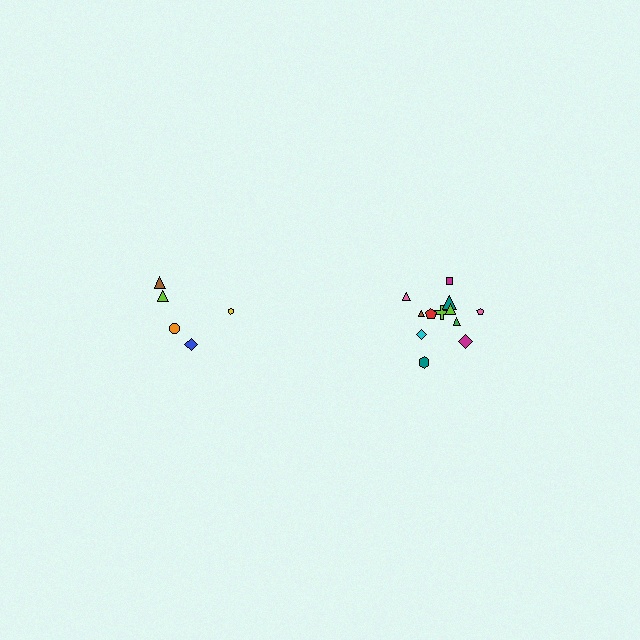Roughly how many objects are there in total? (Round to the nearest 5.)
Roughly 15 objects in total.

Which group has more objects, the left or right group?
The right group.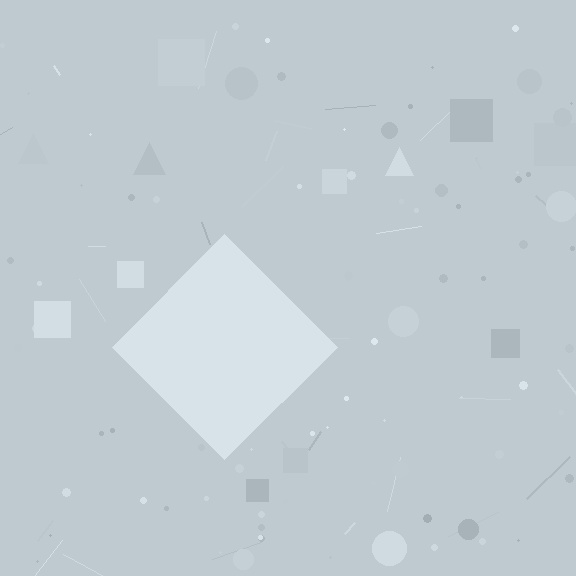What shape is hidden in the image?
A diamond is hidden in the image.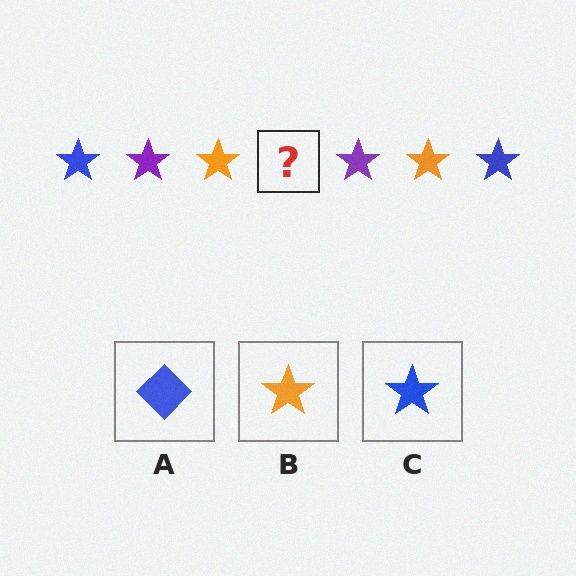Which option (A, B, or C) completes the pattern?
C.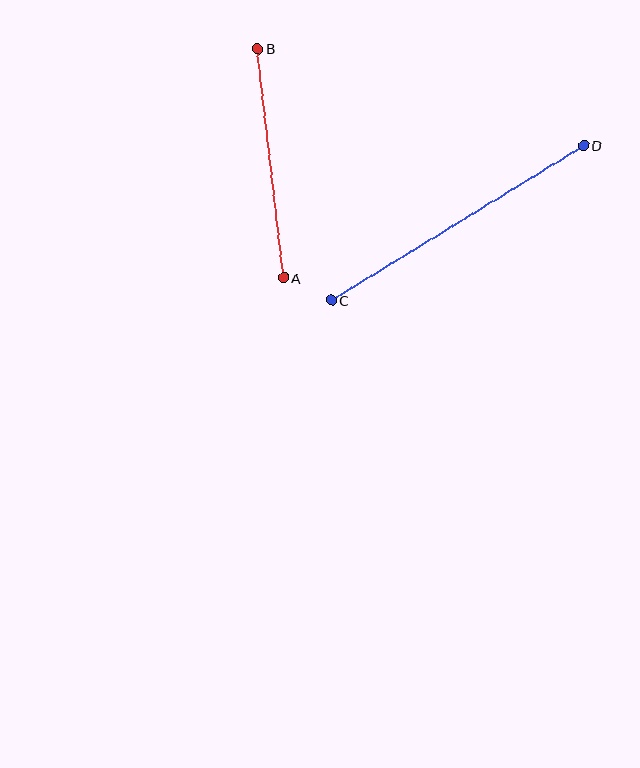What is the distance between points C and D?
The distance is approximately 296 pixels.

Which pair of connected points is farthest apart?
Points C and D are farthest apart.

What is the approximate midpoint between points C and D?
The midpoint is at approximately (458, 223) pixels.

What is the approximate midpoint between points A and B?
The midpoint is at approximately (271, 163) pixels.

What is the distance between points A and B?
The distance is approximately 231 pixels.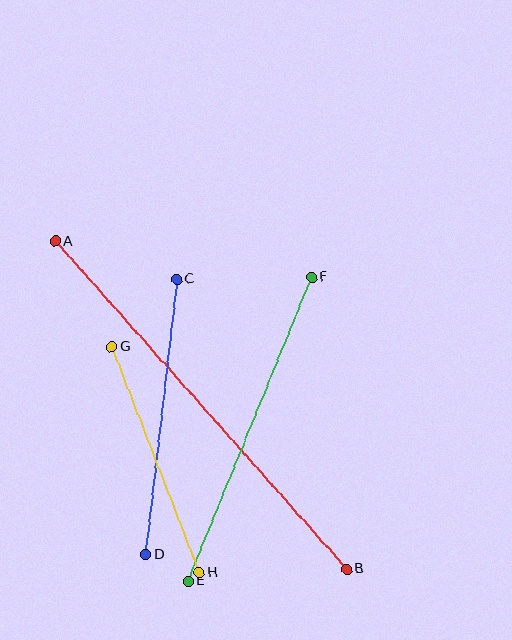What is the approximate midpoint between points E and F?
The midpoint is at approximately (250, 429) pixels.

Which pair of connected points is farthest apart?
Points A and B are farthest apart.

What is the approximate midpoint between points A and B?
The midpoint is at approximately (201, 405) pixels.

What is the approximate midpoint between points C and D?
The midpoint is at approximately (161, 417) pixels.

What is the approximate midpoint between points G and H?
The midpoint is at approximately (155, 460) pixels.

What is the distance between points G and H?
The distance is approximately 242 pixels.